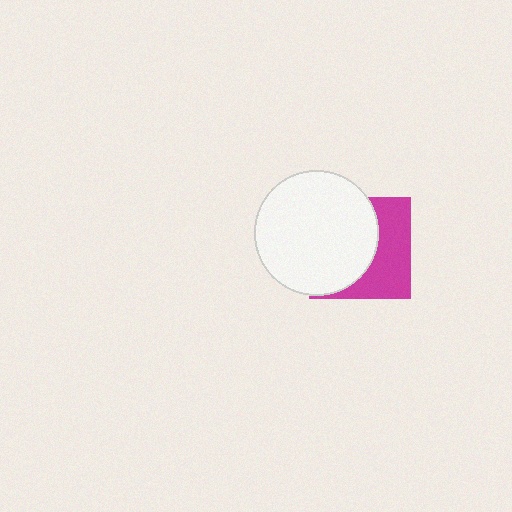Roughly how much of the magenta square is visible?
A small part of it is visible (roughly 44%).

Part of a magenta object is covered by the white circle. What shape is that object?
It is a square.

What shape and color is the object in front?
The object in front is a white circle.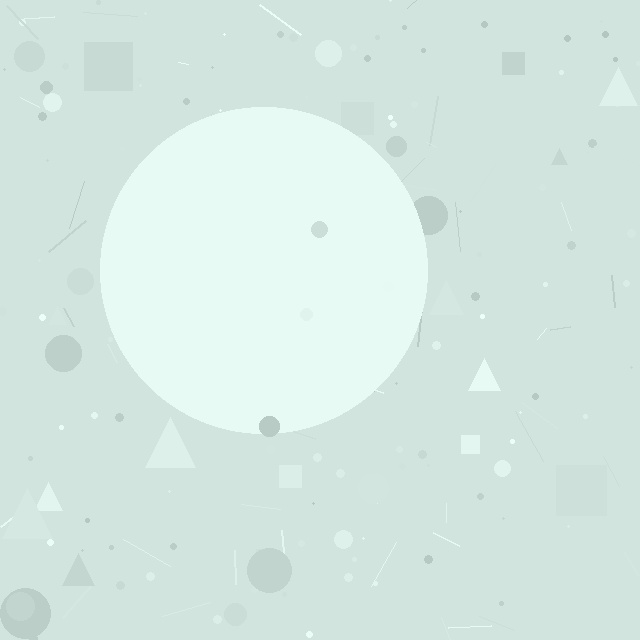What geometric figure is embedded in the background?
A circle is embedded in the background.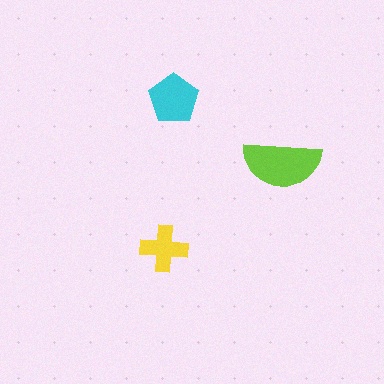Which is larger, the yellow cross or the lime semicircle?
The lime semicircle.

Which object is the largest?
The lime semicircle.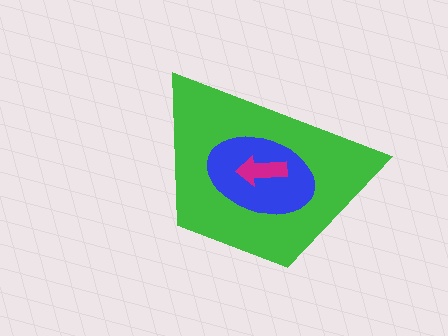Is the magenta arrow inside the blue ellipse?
Yes.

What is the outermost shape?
The green trapezoid.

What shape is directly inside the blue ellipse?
The magenta arrow.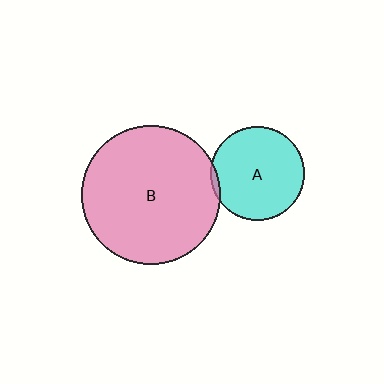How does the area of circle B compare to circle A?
Approximately 2.2 times.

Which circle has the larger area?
Circle B (pink).